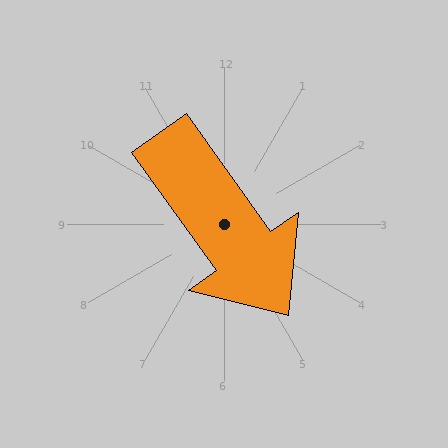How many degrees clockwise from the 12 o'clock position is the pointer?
Approximately 145 degrees.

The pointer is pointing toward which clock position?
Roughly 5 o'clock.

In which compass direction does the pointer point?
Southeast.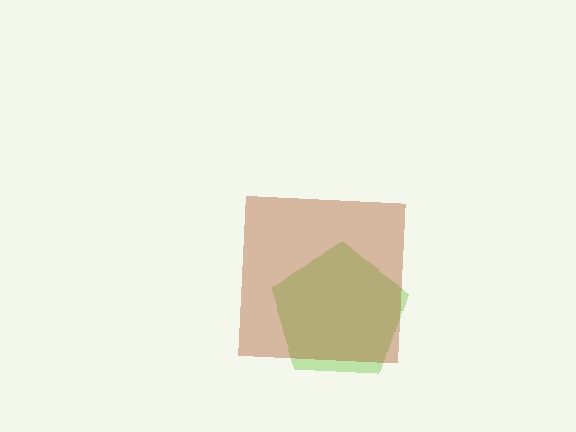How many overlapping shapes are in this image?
There are 2 overlapping shapes in the image.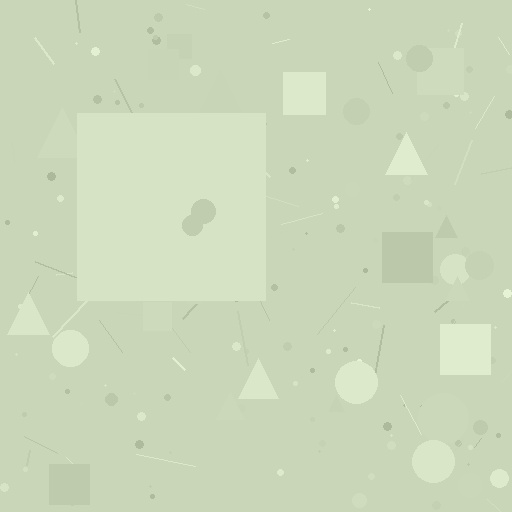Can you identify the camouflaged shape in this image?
The camouflaged shape is a square.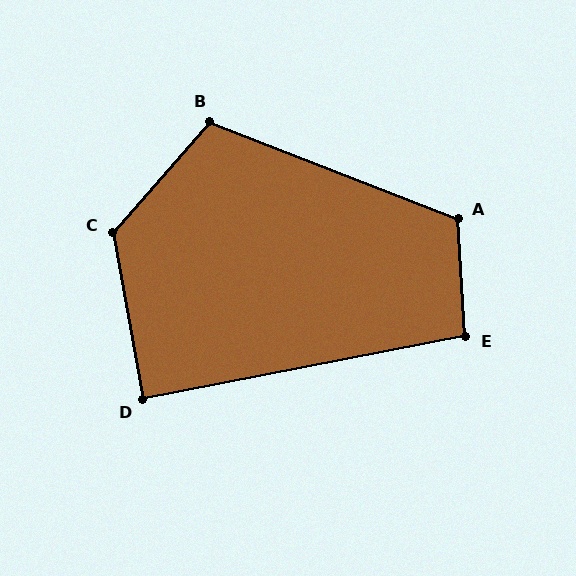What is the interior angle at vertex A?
Approximately 115 degrees (obtuse).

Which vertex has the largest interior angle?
C, at approximately 129 degrees.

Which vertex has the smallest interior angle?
D, at approximately 89 degrees.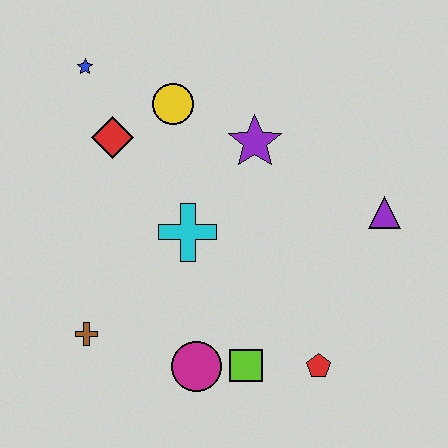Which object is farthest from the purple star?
The brown cross is farthest from the purple star.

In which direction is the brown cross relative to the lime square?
The brown cross is to the left of the lime square.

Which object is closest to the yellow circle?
The red diamond is closest to the yellow circle.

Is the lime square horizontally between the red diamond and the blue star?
No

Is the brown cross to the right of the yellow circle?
No